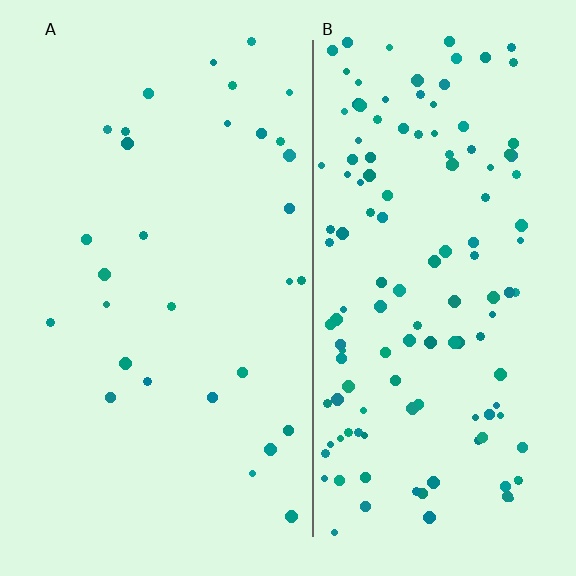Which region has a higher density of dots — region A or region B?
B (the right).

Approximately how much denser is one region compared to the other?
Approximately 4.4× — region B over region A.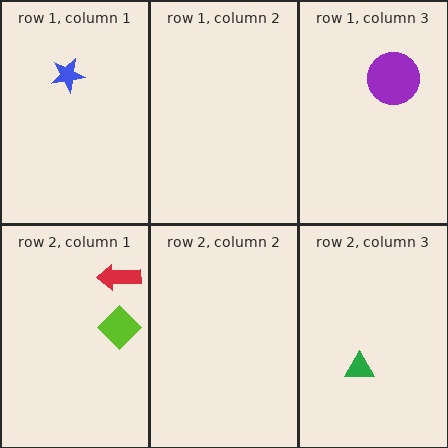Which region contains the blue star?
The row 1, column 1 region.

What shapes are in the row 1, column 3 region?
The purple circle.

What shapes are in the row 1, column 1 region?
The blue star.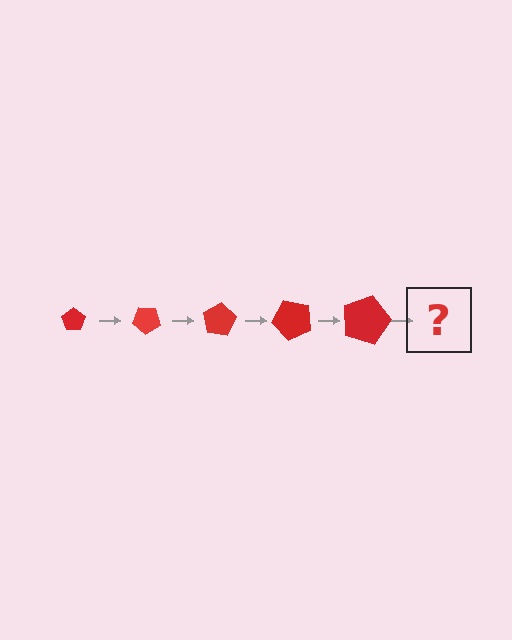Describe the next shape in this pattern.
It should be a pentagon, larger than the previous one and rotated 200 degrees from the start.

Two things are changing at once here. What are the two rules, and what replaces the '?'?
The two rules are that the pentagon grows larger each step and it rotates 40 degrees each step. The '?' should be a pentagon, larger than the previous one and rotated 200 degrees from the start.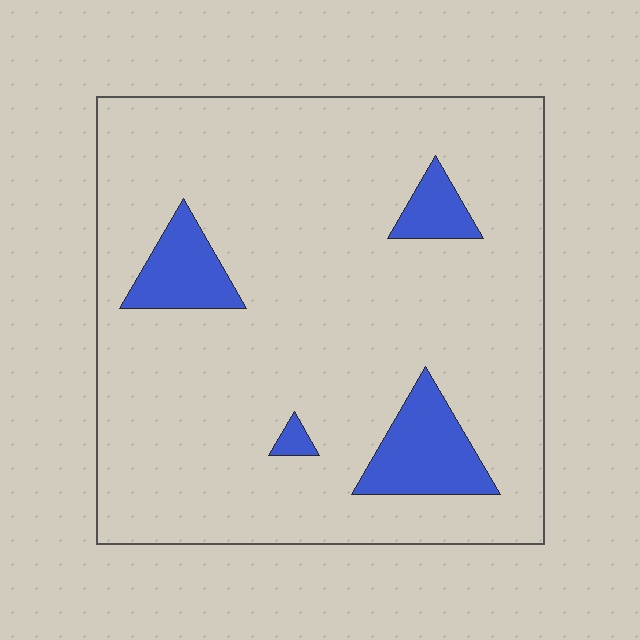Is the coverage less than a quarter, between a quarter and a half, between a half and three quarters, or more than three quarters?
Less than a quarter.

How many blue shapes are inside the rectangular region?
4.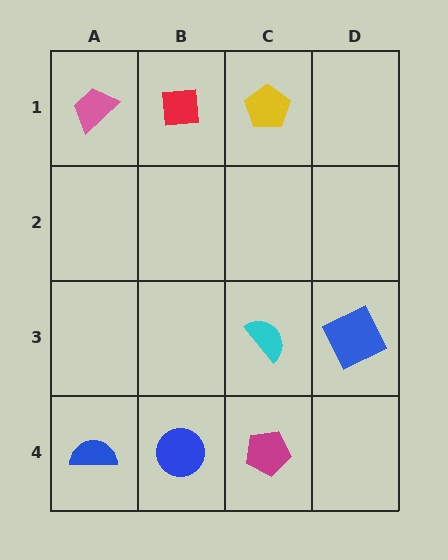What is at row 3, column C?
A cyan semicircle.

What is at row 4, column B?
A blue circle.